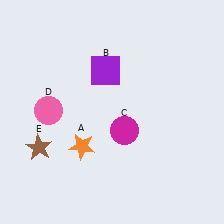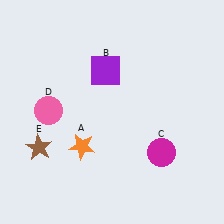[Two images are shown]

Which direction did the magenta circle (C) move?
The magenta circle (C) moved right.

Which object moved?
The magenta circle (C) moved right.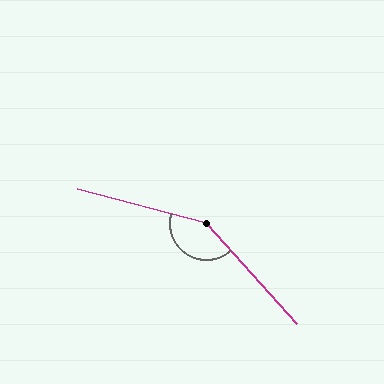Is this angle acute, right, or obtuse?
It is obtuse.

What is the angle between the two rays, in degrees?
Approximately 146 degrees.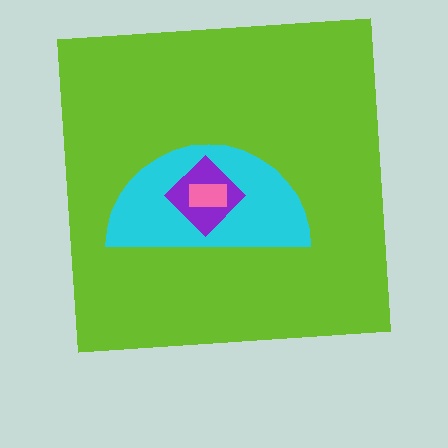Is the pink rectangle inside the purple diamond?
Yes.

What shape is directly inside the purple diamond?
The pink rectangle.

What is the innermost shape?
The pink rectangle.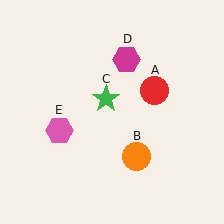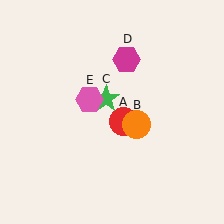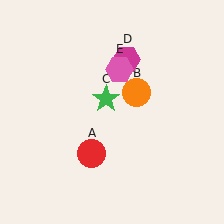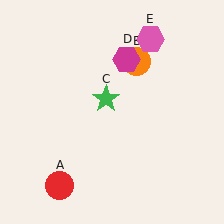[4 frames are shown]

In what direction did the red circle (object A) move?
The red circle (object A) moved down and to the left.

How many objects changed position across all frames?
3 objects changed position: red circle (object A), orange circle (object B), pink hexagon (object E).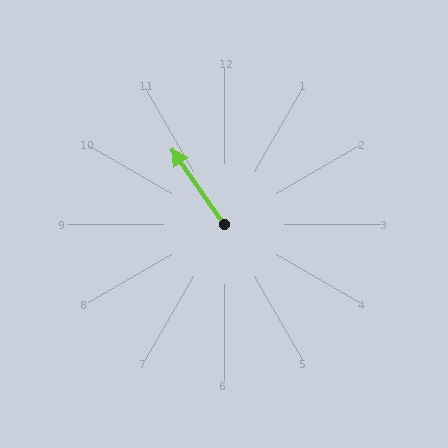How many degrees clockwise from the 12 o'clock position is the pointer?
Approximately 325 degrees.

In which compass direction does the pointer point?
Northwest.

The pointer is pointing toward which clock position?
Roughly 11 o'clock.